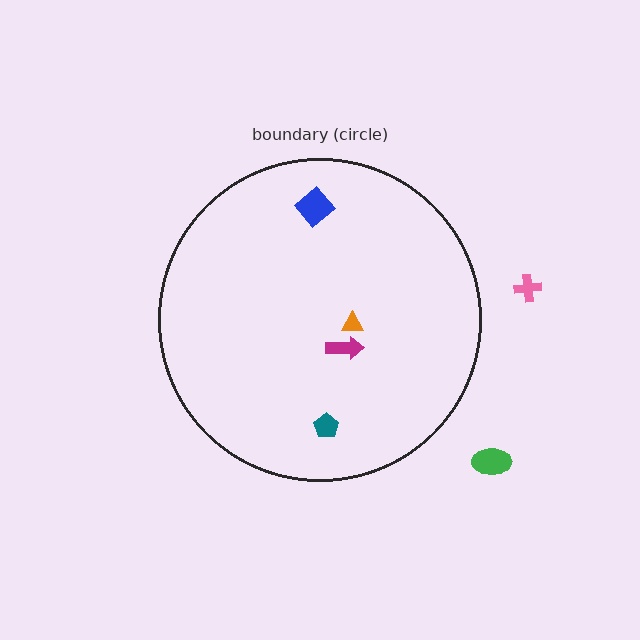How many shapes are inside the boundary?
4 inside, 2 outside.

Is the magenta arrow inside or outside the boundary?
Inside.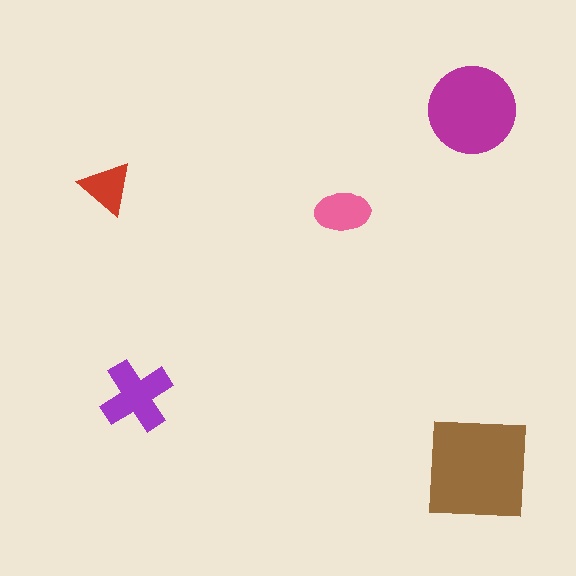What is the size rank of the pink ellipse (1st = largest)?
4th.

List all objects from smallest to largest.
The red triangle, the pink ellipse, the purple cross, the magenta circle, the brown square.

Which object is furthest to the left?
The red triangle is leftmost.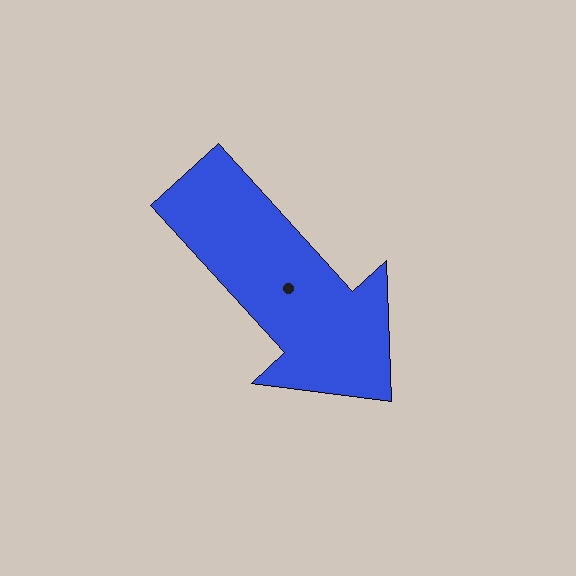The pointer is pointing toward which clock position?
Roughly 5 o'clock.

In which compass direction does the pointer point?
Southeast.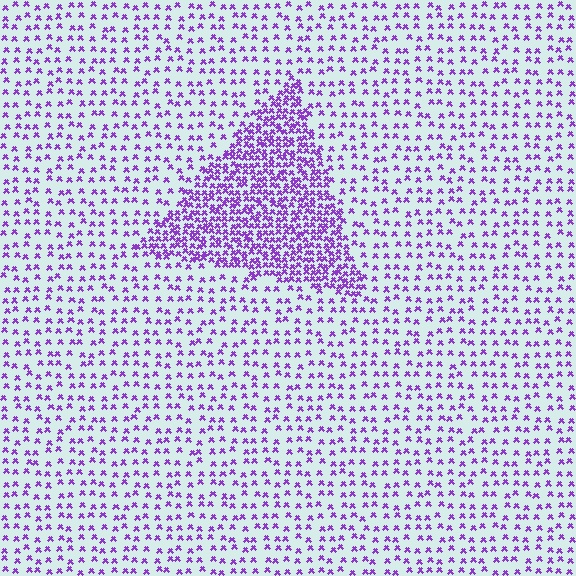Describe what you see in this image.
The image contains small purple elements arranged at two different densities. A triangle-shaped region is visible where the elements are more densely packed than the surrounding area.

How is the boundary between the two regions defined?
The boundary is defined by a change in element density (approximately 2.6x ratio). All elements are the same color, size, and shape.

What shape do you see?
I see a triangle.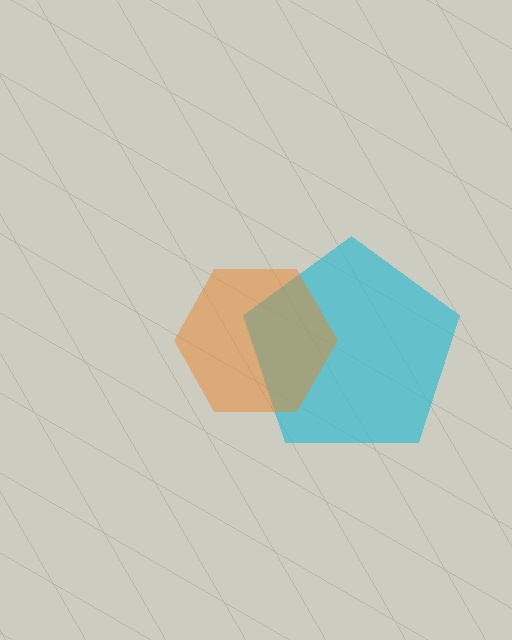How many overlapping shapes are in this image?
There are 2 overlapping shapes in the image.